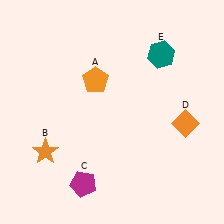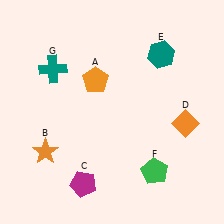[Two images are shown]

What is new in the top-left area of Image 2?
A teal cross (G) was added in the top-left area of Image 2.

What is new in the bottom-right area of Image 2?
A green pentagon (F) was added in the bottom-right area of Image 2.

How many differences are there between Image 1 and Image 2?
There are 2 differences between the two images.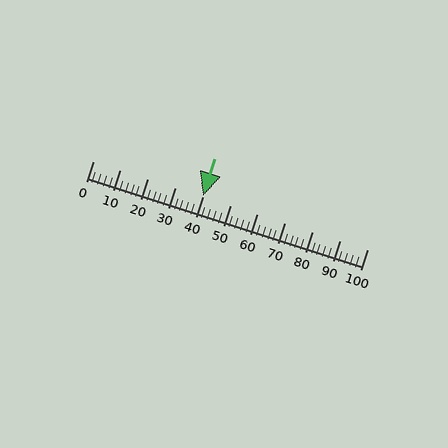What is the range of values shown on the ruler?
The ruler shows values from 0 to 100.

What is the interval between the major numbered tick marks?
The major tick marks are spaced 10 units apart.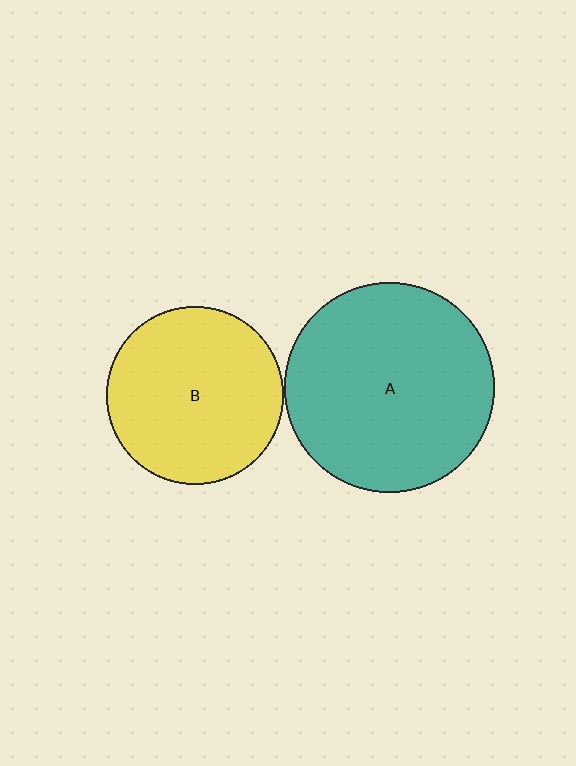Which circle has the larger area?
Circle A (teal).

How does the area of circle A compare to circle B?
Approximately 1.4 times.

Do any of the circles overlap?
No, none of the circles overlap.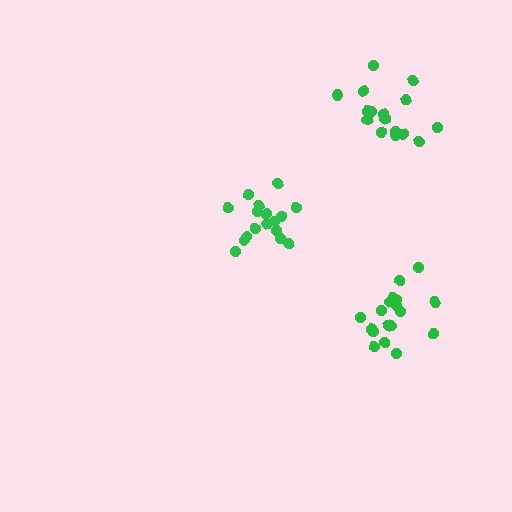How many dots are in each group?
Group 1: 17 dots, Group 2: 18 dots, Group 3: 16 dots (51 total).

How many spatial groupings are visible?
There are 3 spatial groupings.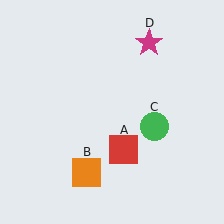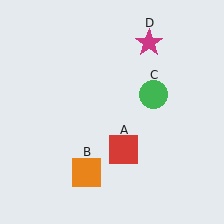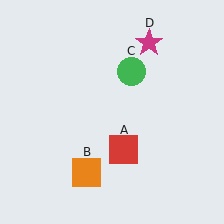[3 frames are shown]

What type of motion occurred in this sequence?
The green circle (object C) rotated counterclockwise around the center of the scene.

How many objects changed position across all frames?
1 object changed position: green circle (object C).